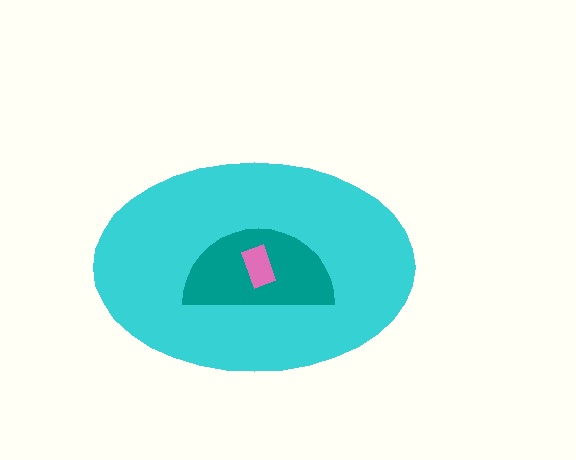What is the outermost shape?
The cyan ellipse.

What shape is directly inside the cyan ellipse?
The teal semicircle.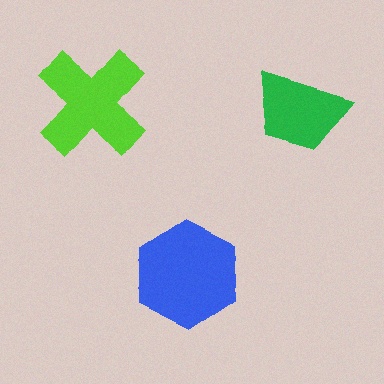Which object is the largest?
The blue hexagon.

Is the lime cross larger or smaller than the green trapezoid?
Larger.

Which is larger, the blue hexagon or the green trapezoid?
The blue hexagon.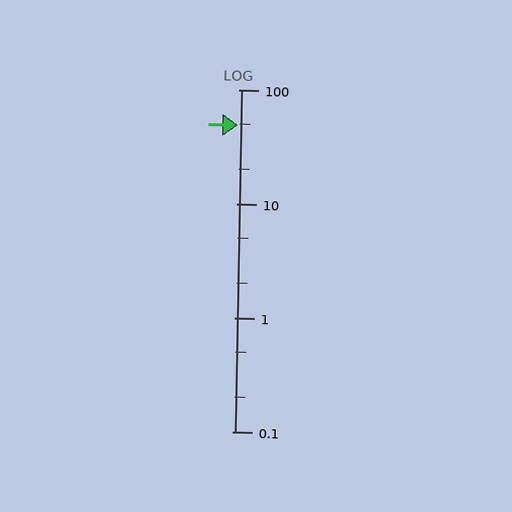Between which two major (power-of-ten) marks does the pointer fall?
The pointer is between 10 and 100.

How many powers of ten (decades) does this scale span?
The scale spans 3 decades, from 0.1 to 100.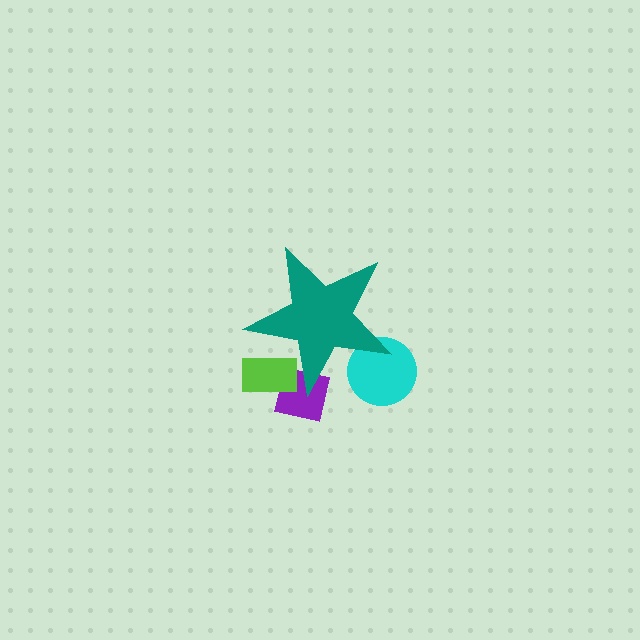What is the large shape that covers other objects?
A teal star.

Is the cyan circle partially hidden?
Yes, the cyan circle is partially hidden behind the teal star.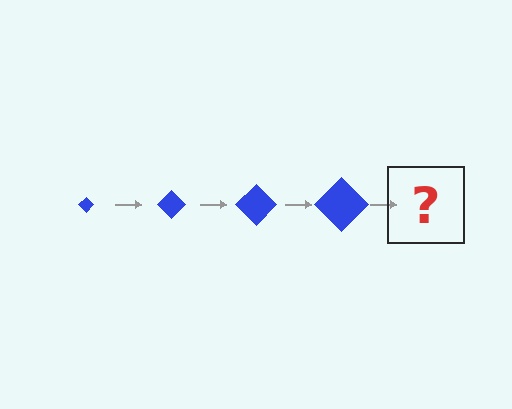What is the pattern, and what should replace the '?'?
The pattern is that the diamond gets progressively larger each step. The '?' should be a blue diamond, larger than the previous one.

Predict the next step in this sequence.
The next step is a blue diamond, larger than the previous one.